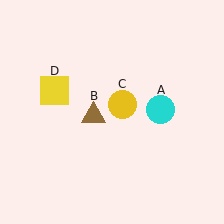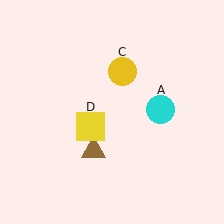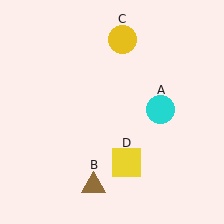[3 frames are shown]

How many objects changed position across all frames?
3 objects changed position: brown triangle (object B), yellow circle (object C), yellow square (object D).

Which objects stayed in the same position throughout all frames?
Cyan circle (object A) remained stationary.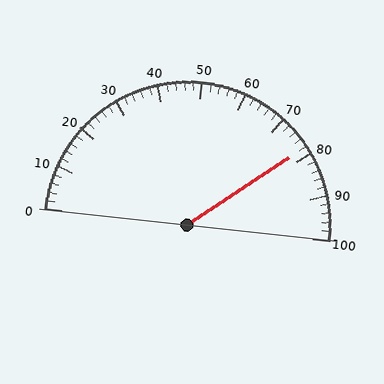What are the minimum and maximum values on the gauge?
The gauge ranges from 0 to 100.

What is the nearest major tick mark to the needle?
The nearest major tick mark is 80.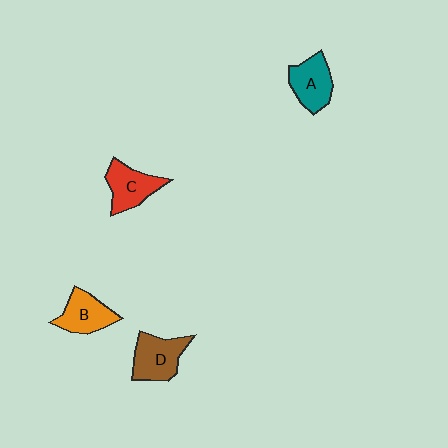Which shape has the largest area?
Shape D (brown).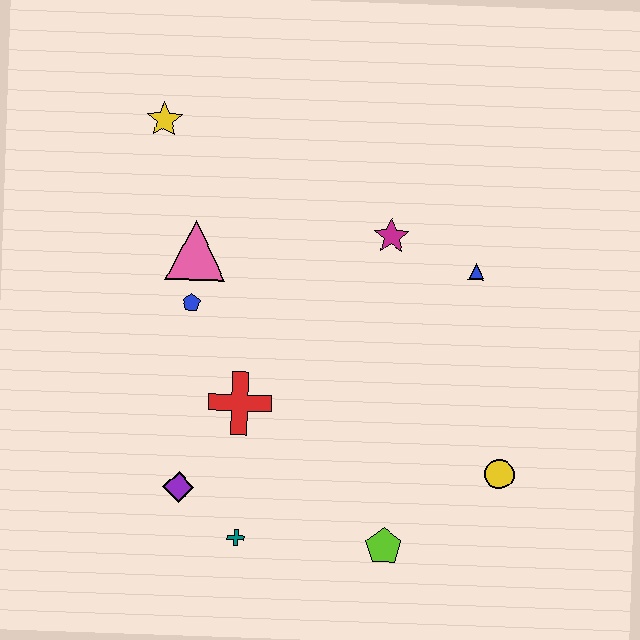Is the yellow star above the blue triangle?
Yes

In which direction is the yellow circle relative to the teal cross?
The yellow circle is to the right of the teal cross.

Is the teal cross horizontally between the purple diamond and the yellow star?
No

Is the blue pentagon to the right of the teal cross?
No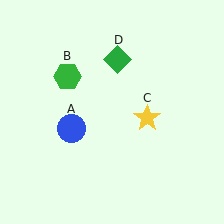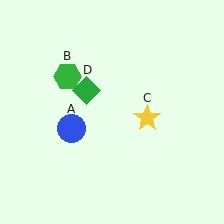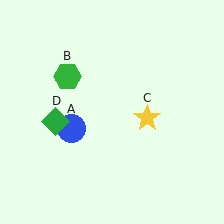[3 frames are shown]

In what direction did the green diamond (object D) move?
The green diamond (object D) moved down and to the left.